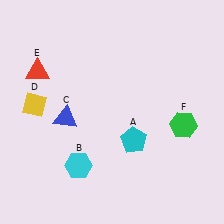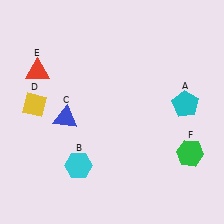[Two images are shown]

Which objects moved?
The objects that moved are: the cyan pentagon (A), the green hexagon (F).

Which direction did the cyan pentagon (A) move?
The cyan pentagon (A) moved right.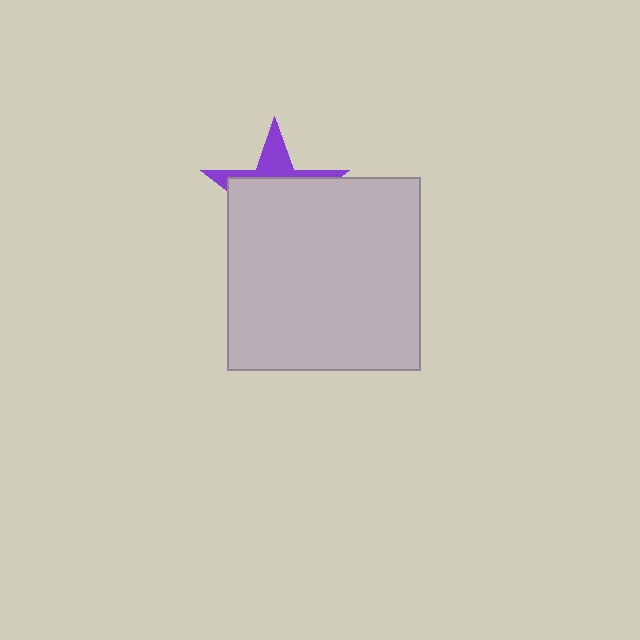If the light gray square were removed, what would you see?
You would see the complete purple star.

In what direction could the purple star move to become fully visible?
The purple star could move up. That would shift it out from behind the light gray square entirely.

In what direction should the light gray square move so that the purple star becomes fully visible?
The light gray square should move down. That is the shortest direction to clear the overlap and leave the purple star fully visible.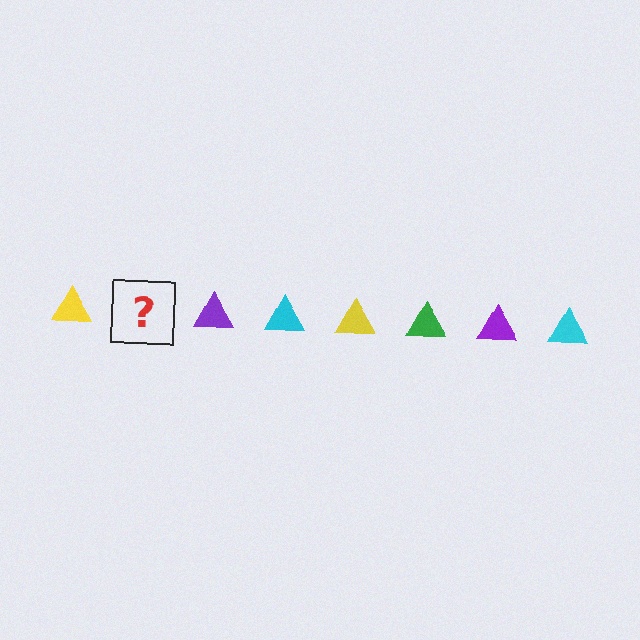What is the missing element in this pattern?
The missing element is a green triangle.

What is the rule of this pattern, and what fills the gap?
The rule is that the pattern cycles through yellow, green, purple, cyan triangles. The gap should be filled with a green triangle.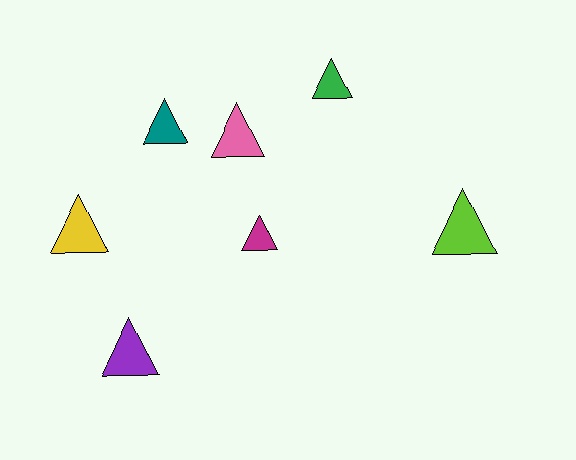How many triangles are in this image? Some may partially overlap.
There are 7 triangles.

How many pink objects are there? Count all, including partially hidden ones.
There is 1 pink object.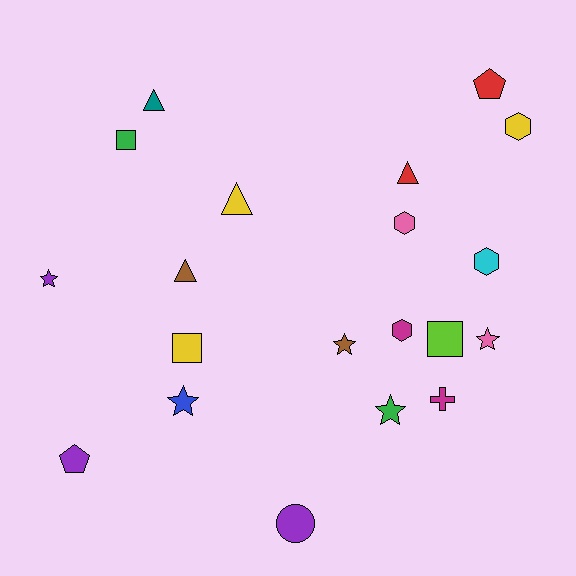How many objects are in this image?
There are 20 objects.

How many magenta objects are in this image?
There are 2 magenta objects.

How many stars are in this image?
There are 5 stars.